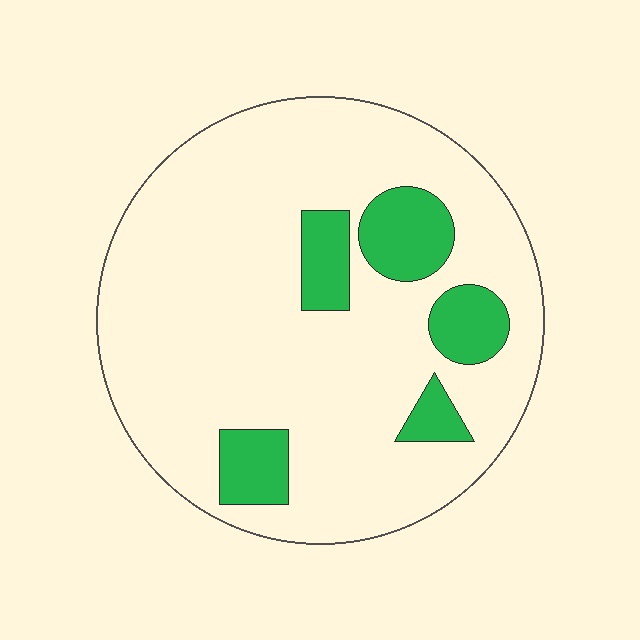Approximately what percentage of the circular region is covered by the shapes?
Approximately 15%.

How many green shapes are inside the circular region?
5.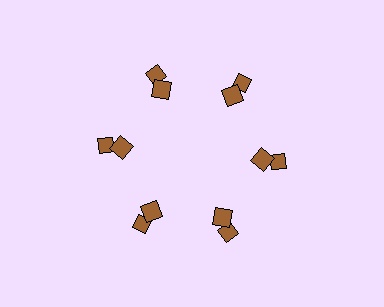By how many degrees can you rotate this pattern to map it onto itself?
The pattern maps onto itself every 60 degrees of rotation.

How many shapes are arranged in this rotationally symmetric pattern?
There are 12 shapes, arranged in 6 groups of 2.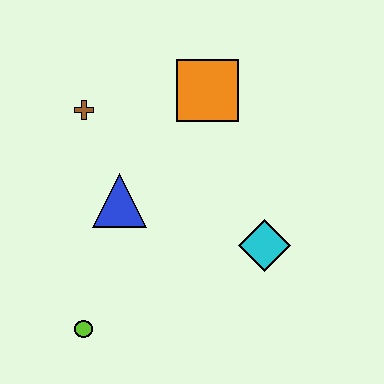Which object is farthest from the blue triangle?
The cyan diamond is farthest from the blue triangle.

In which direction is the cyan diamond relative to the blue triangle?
The cyan diamond is to the right of the blue triangle.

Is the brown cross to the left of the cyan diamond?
Yes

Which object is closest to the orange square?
The brown cross is closest to the orange square.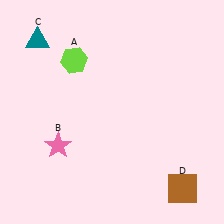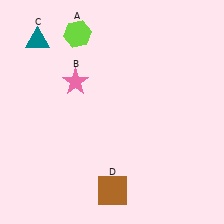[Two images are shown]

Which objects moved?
The objects that moved are: the lime hexagon (A), the pink star (B), the brown square (D).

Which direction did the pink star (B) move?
The pink star (B) moved up.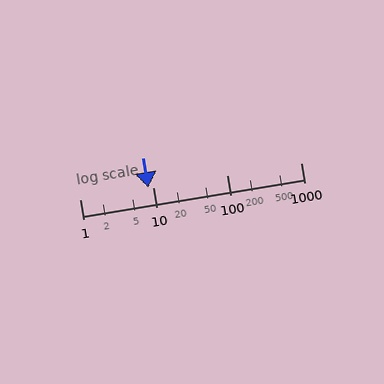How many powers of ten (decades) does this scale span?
The scale spans 3 decades, from 1 to 1000.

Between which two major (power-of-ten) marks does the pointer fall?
The pointer is between 1 and 10.